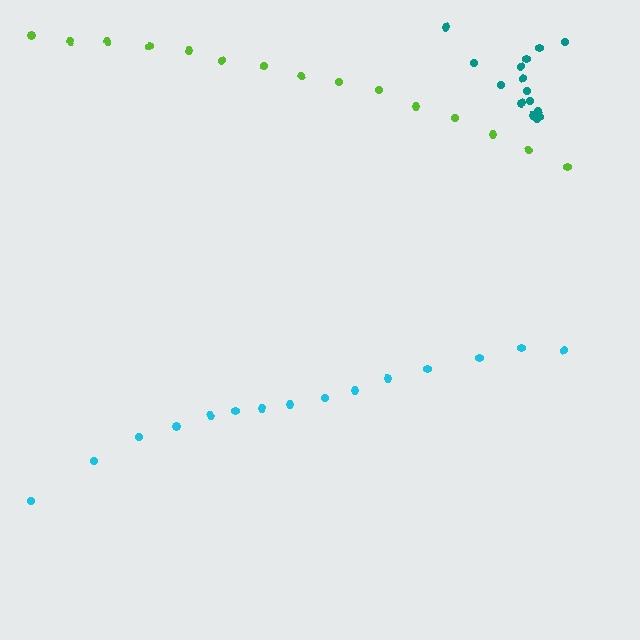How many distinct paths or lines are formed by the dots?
There are 3 distinct paths.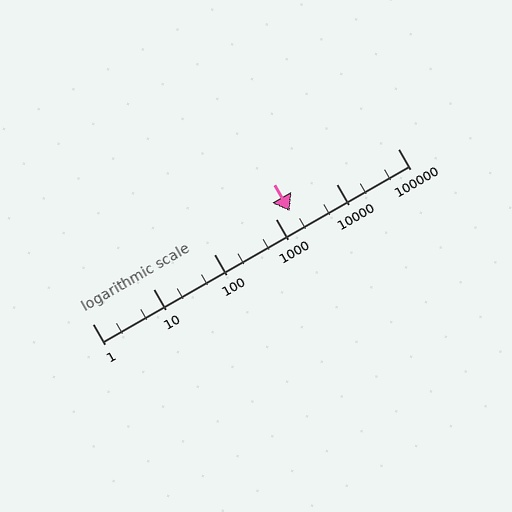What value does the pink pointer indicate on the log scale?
The pointer indicates approximately 1700.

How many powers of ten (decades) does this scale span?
The scale spans 5 decades, from 1 to 100000.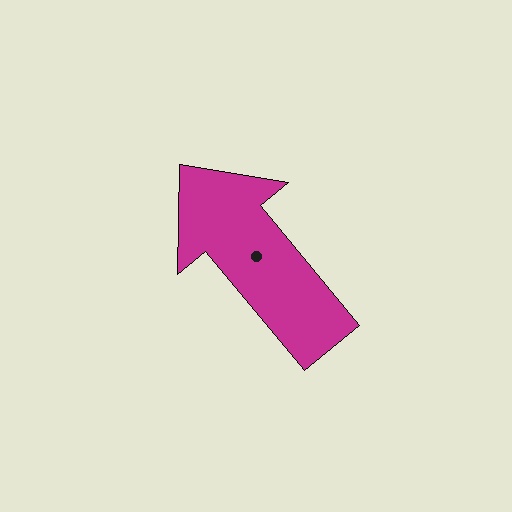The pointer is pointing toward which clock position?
Roughly 11 o'clock.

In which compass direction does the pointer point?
Northwest.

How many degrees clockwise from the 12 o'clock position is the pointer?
Approximately 320 degrees.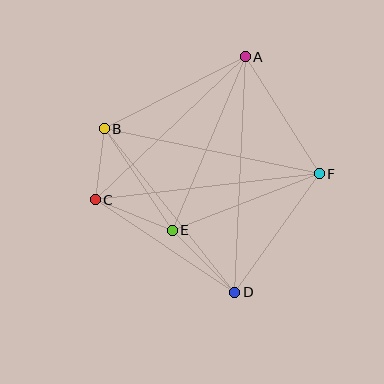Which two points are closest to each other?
Points B and C are closest to each other.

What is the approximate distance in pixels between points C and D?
The distance between C and D is approximately 167 pixels.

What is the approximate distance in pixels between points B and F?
The distance between B and F is approximately 219 pixels.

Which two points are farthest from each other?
Points A and D are farthest from each other.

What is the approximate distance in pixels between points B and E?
The distance between B and E is approximately 122 pixels.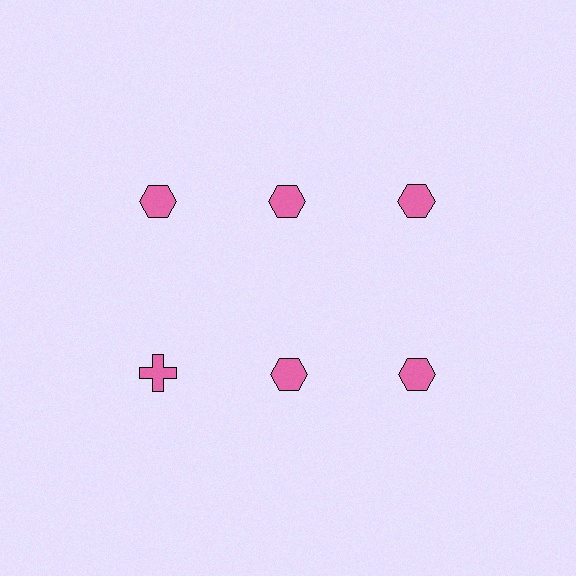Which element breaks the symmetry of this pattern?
The pink cross in the second row, leftmost column breaks the symmetry. All other shapes are pink hexagons.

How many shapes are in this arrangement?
There are 6 shapes arranged in a grid pattern.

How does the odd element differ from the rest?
It has a different shape: cross instead of hexagon.